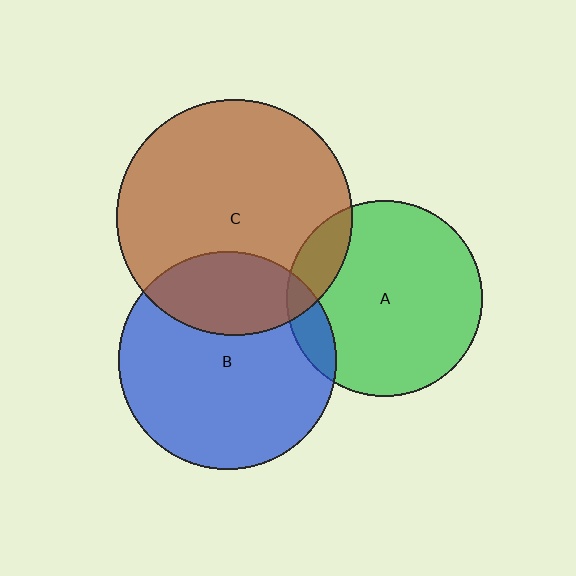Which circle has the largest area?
Circle C (brown).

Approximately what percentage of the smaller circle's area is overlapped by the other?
Approximately 10%.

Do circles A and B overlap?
Yes.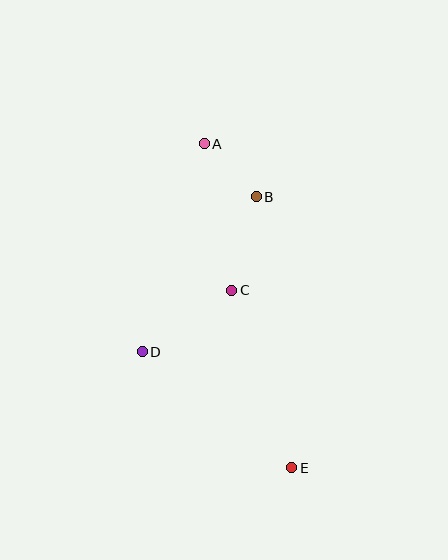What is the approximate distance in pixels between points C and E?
The distance between C and E is approximately 188 pixels.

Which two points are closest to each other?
Points A and B are closest to each other.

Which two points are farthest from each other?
Points A and E are farthest from each other.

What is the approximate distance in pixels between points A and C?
The distance between A and C is approximately 149 pixels.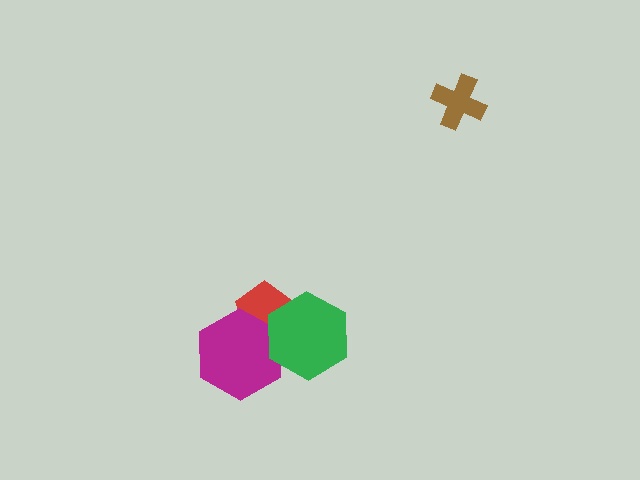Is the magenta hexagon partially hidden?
Yes, it is partially covered by another shape.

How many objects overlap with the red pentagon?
2 objects overlap with the red pentagon.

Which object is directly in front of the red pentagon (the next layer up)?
The magenta hexagon is directly in front of the red pentagon.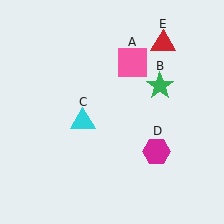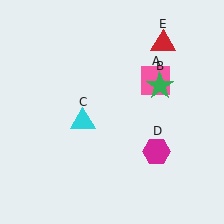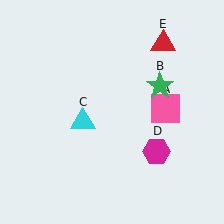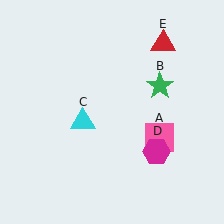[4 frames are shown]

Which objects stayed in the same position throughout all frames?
Green star (object B) and cyan triangle (object C) and magenta hexagon (object D) and red triangle (object E) remained stationary.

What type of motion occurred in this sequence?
The pink square (object A) rotated clockwise around the center of the scene.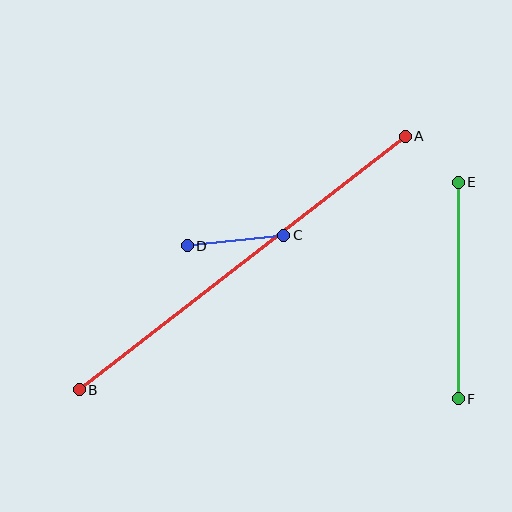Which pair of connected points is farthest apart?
Points A and B are farthest apart.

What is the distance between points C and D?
The distance is approximately 97 pixels.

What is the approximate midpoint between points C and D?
The midpoint is at approximately (235, 241) pixels.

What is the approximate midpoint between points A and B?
The midpoint is at approximately (242, 263) pixels.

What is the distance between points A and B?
The distance is approximately 413 pixels.